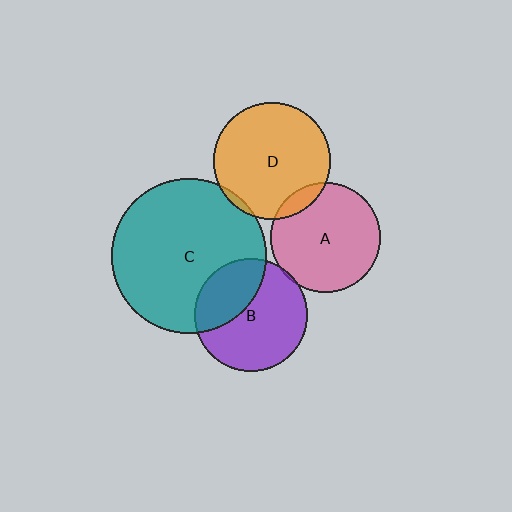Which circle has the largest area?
Circle C (teal).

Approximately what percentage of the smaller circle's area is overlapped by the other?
Approximately 10%.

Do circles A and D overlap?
Yes.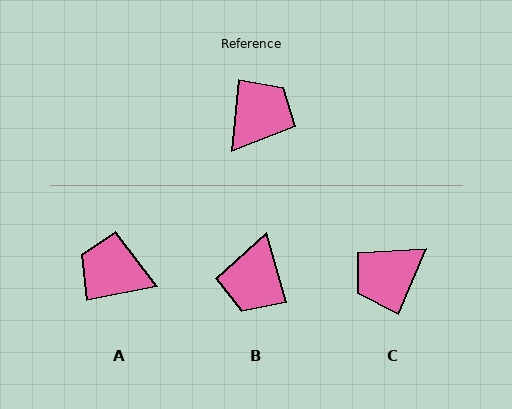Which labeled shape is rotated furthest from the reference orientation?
C, about 163 degrees away.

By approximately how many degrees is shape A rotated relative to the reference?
Approximately 106 degrees counter-clockwise.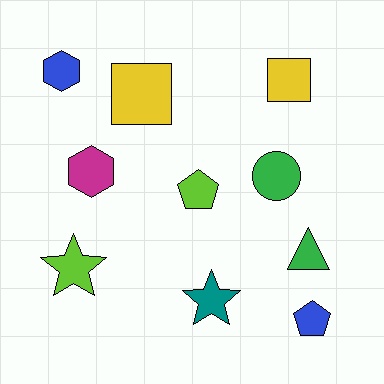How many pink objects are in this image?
There are no pink objects.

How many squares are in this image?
There are 2 squares.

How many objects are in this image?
There are 10 objects.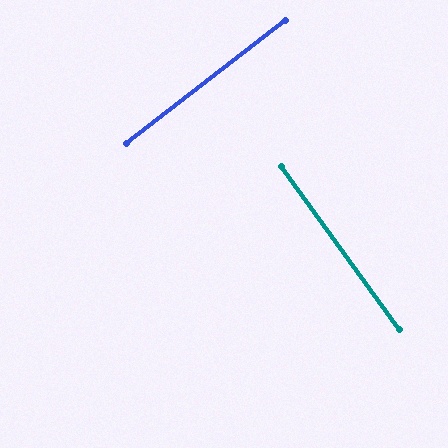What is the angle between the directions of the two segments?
Approximately 88 degrees.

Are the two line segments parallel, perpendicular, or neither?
Perpendicular — they meet at approximately 88°.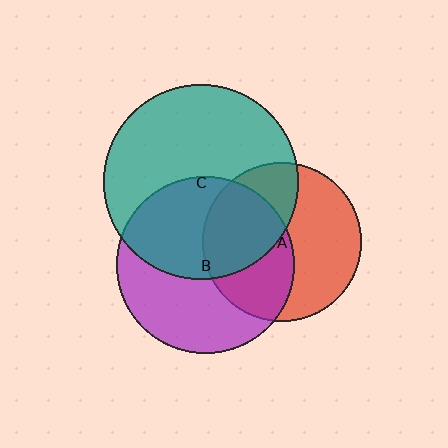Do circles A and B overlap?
Yes.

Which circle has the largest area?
Circle C (teal).